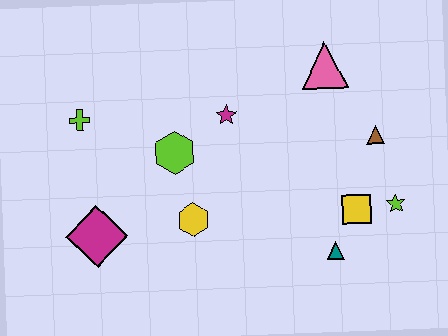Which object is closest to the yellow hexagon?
The lime hexagon is closest to the yellow hexagon.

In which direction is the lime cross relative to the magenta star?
The lime cross is to the left of the magenta star.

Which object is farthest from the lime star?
The lime cross is farthest from the lime star.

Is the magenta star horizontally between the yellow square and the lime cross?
Yes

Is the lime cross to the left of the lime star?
Yes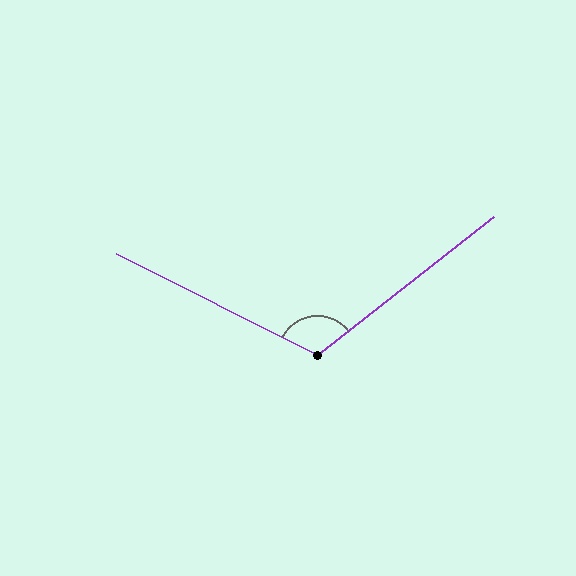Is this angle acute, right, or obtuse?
It is obtuse.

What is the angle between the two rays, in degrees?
Approximately 115 degrees.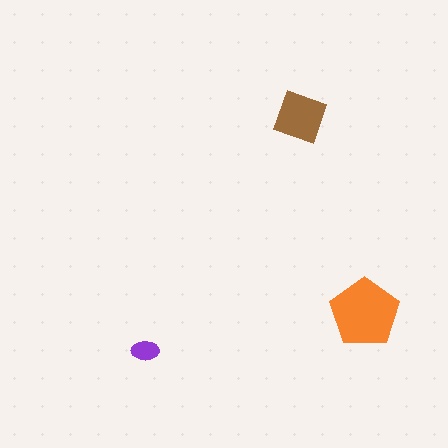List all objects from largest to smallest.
The orange pentagon, the brown square, the purple ellipse.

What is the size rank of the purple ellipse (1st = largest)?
3rd.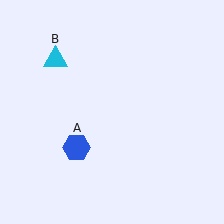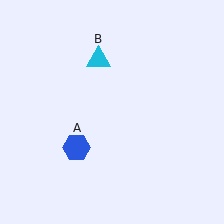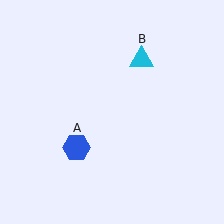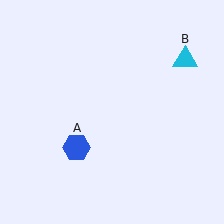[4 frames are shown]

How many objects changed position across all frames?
1 object changed position: cyan triangle (object B).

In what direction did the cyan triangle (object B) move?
The cyan triangle (object B) moved right.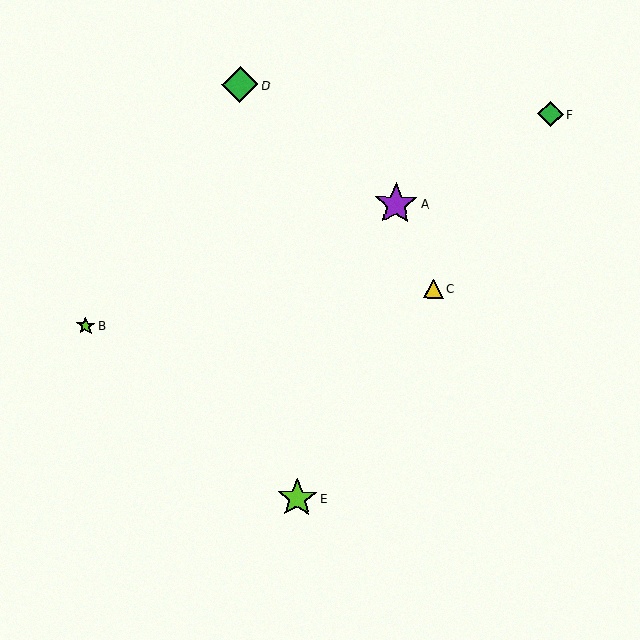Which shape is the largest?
The purple star (labeled A) is the largest.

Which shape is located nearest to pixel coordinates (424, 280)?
The yellow triangle (labeled C) at (433, 289) is nearest to that location.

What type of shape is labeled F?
Shape F is a green diamond.